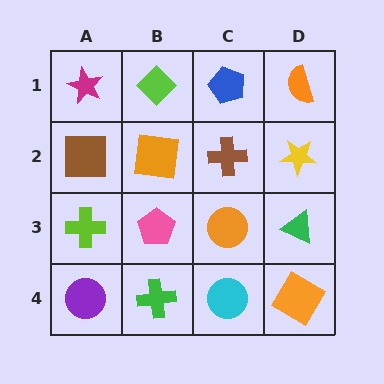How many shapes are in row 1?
4 shapes.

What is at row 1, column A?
A magenta star.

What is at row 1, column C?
A blue pentagon.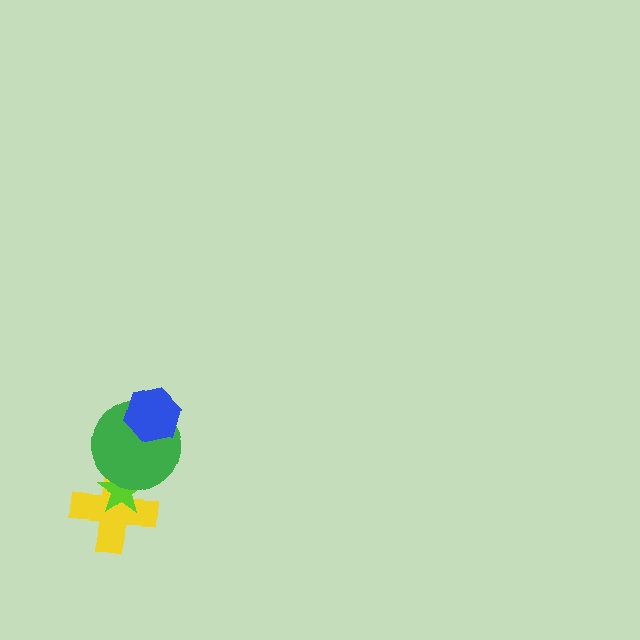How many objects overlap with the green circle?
3 objects overlap with the green circle.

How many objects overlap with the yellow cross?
2 objects overlap with the yellow cross.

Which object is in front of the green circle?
The blue hexagon is in front of the green circle.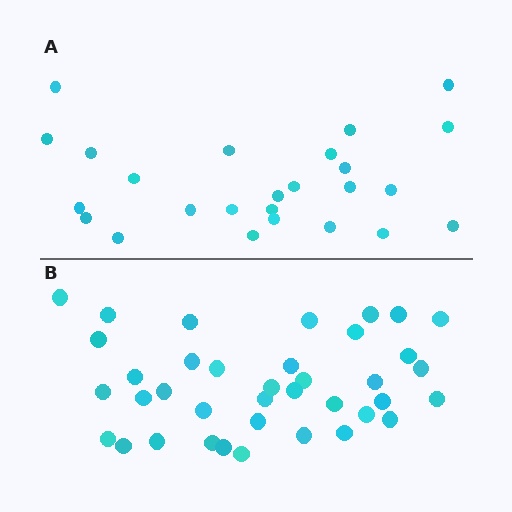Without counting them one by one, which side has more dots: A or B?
Region B (the bottom region) has more dots.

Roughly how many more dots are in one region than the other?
Region B has approximately 15 more dots than region A.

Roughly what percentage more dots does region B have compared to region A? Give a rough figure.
About 50% more.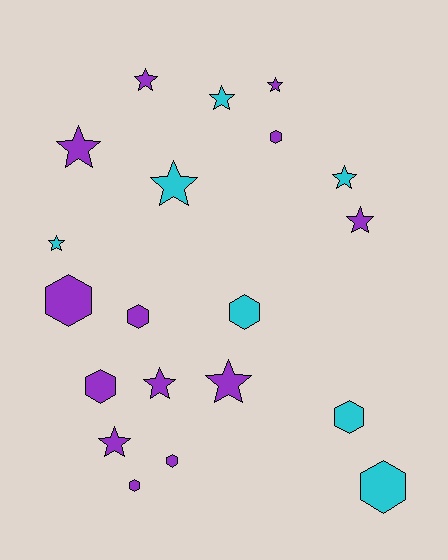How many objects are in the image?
There are 20 objects.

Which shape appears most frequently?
Star, with 11 objects.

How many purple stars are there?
There are 7 purple stars.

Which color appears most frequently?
Purple, with 13 objects.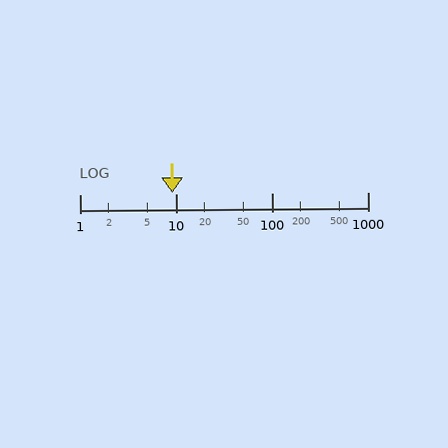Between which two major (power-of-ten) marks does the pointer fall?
The pointer is between 1 and 10.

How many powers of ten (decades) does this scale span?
The scale spans 3 decades, from 1 to 1000.